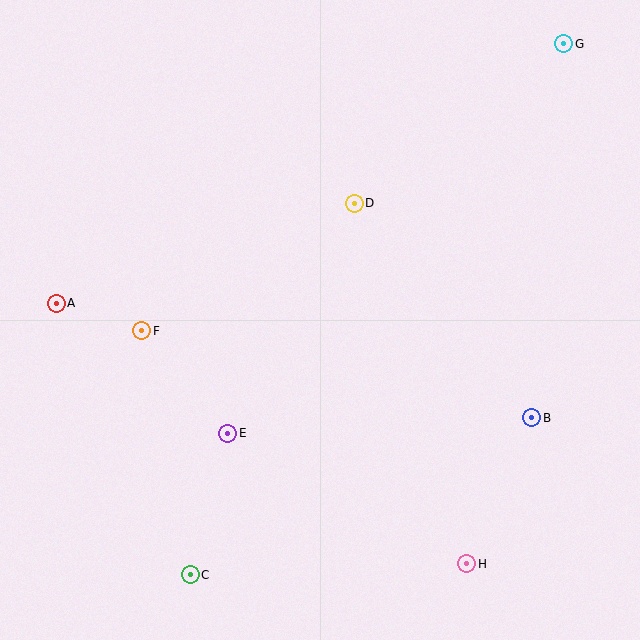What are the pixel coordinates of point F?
Point F is at (142, 331).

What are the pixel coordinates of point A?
Point A is at (56, 303).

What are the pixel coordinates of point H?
Point H is at (467, 564).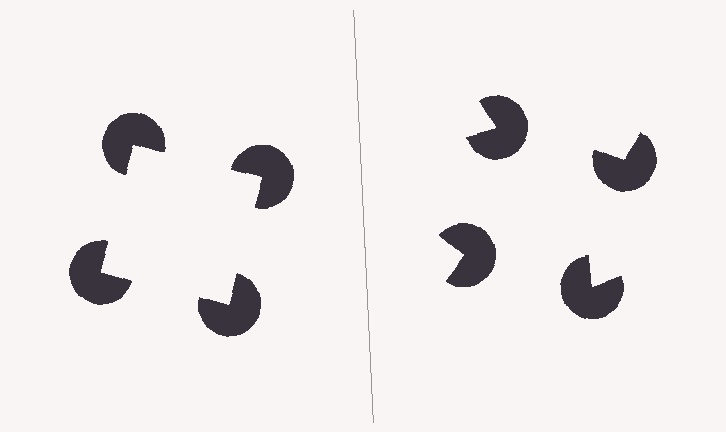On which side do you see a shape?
An illusory square appears on the left side. On the right side the wedge cuts are rotated, so no coherent shape forms.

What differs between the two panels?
The pac-man discs are positioned identically on both sides; only the wedge orientations differ. On the left they align to a square; on the right they are misaligned.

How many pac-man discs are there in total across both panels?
8 — 4 on each side.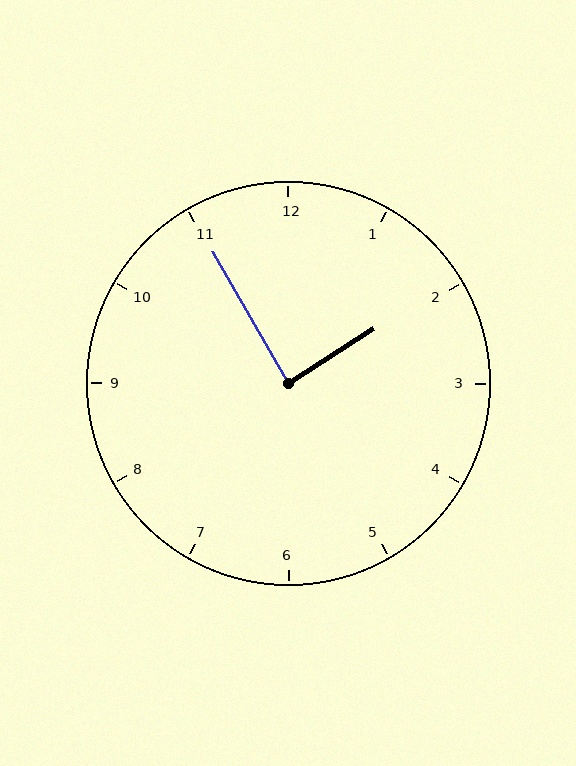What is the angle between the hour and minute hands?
Approximately 88 degrees.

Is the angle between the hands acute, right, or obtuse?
It is right.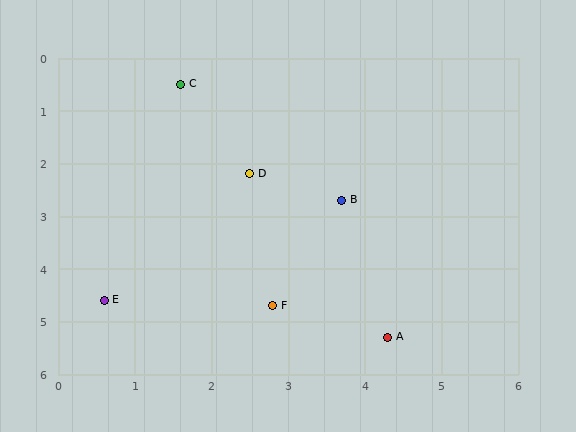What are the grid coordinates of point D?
Point D is at approximately (2.5, 2.2).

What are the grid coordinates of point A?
Point A is at approximately (4.3, 5.3).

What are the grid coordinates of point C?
Point C is at approximately (1.6, 0.5).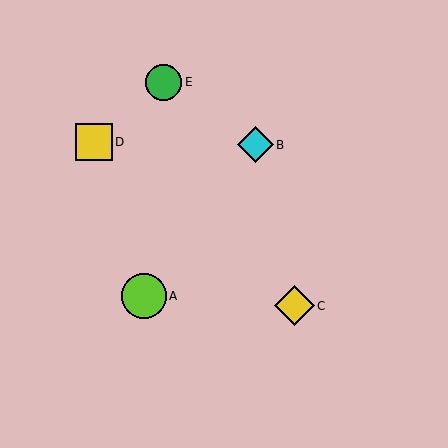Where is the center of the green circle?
The center of the green circle is at (164, 82).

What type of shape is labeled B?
Shape B is a cyan diamond.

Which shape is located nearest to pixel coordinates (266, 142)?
The cyan diamond (labeled B) at (255, 145) is nearest to that location.